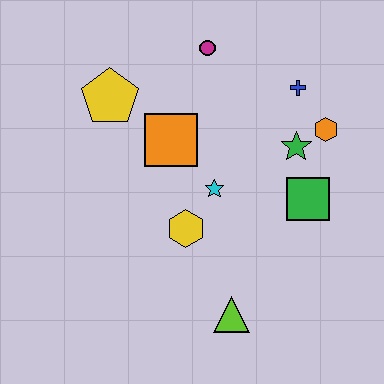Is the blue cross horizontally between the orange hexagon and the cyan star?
Yes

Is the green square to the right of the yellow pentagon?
Yes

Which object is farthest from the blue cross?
The lime triangle is farthest from the blue cross.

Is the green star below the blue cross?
Yes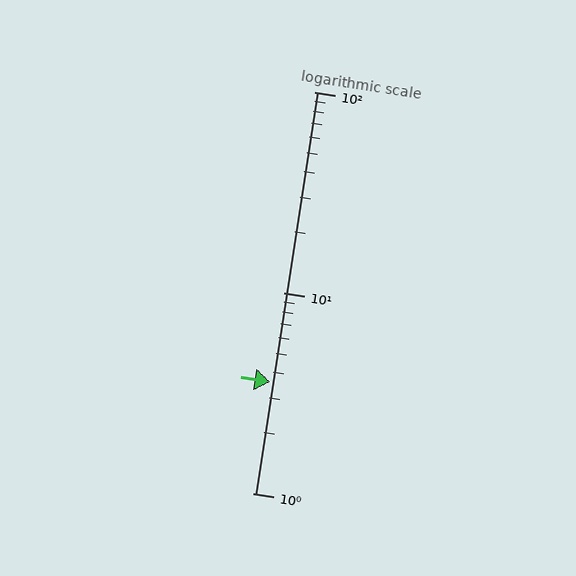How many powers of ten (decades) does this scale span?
The scale spans 2 decades, from 1 to 100.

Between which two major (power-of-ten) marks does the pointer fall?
The pointer is between 1 and 10.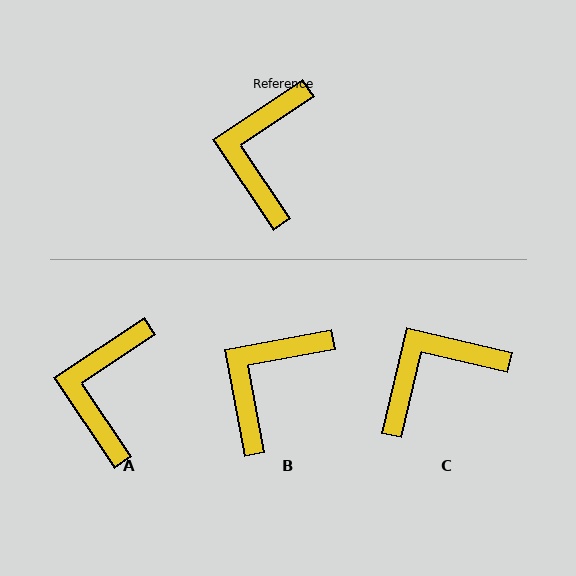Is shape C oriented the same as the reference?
No, it is off by about 47 degrees.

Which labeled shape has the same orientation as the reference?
A.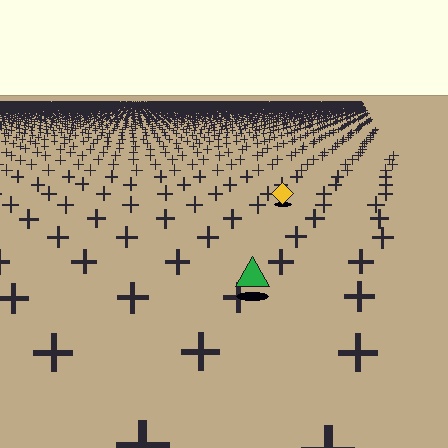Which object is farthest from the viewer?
The yellow diamond is farthest from the viewer. It appears smaller and the ground texture around it is denser.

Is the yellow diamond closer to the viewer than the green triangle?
No. The green triangle is closer — you can tell from the texture gradient: the ground texture is coarser near it.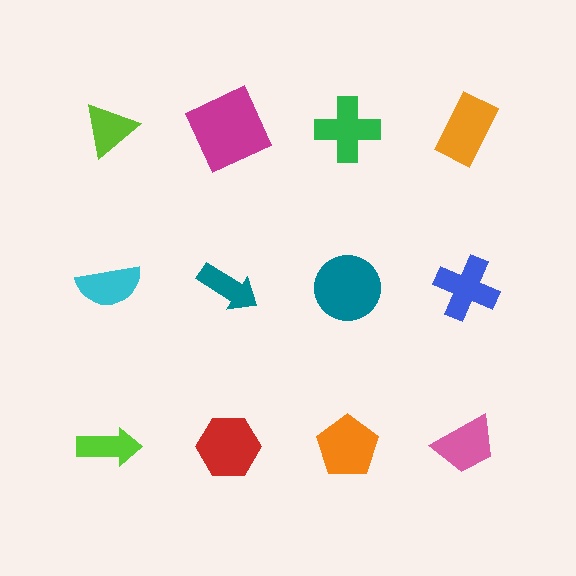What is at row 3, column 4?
A pink trapezoid.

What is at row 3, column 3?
An orange pentagon.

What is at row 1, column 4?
An orange rectangle.